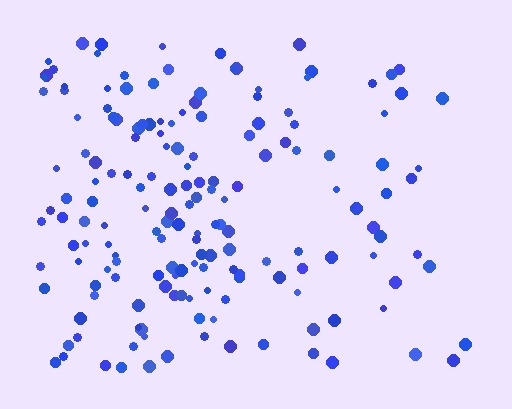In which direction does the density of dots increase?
From right to left, with the left side densest.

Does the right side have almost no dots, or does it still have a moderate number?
Still a moderate number, just noticeably fewer than the left.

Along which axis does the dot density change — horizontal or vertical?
Horizontal.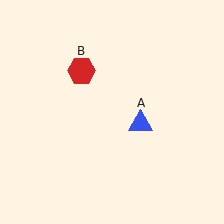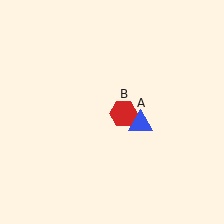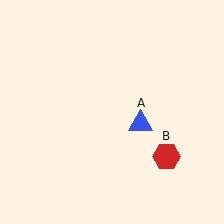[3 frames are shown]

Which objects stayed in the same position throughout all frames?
Blue triangle (object A) remained stationary.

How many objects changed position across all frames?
1 object changed position: red hexagon (object B).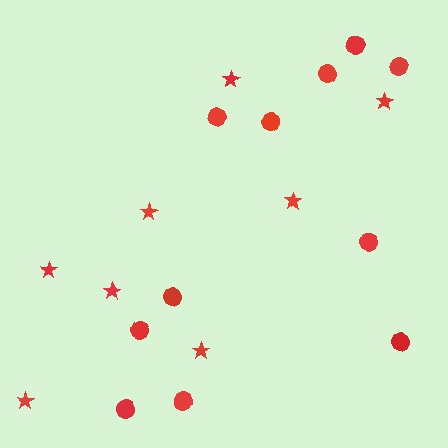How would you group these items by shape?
There are 2 groups: one group of circles (11) and one group of stars (8).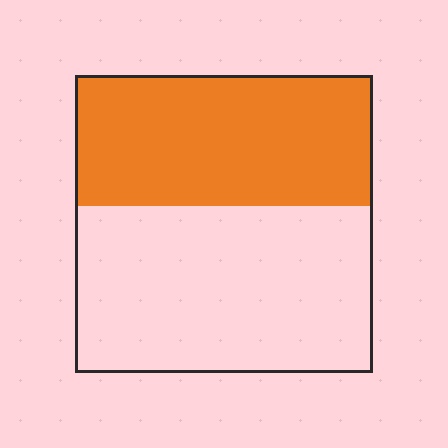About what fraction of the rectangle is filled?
About two fifths (2/5).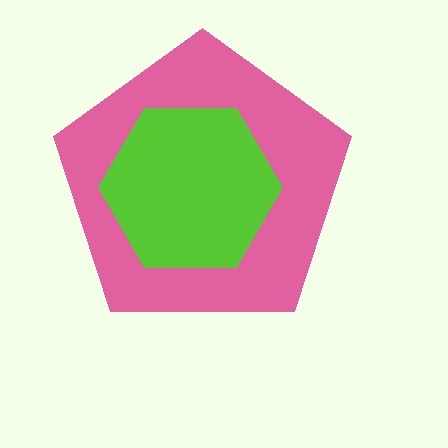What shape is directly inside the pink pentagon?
The lime hexagon.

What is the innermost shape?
The lime hexagon.